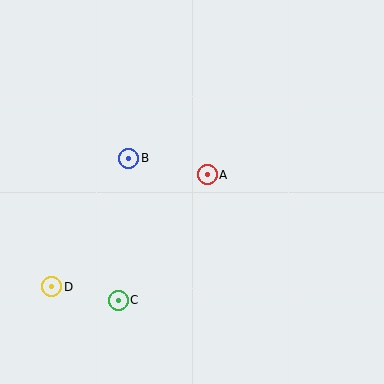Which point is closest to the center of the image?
Point A at (207, 175) is closest to the center.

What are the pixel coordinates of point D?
Point D is at (52, 287).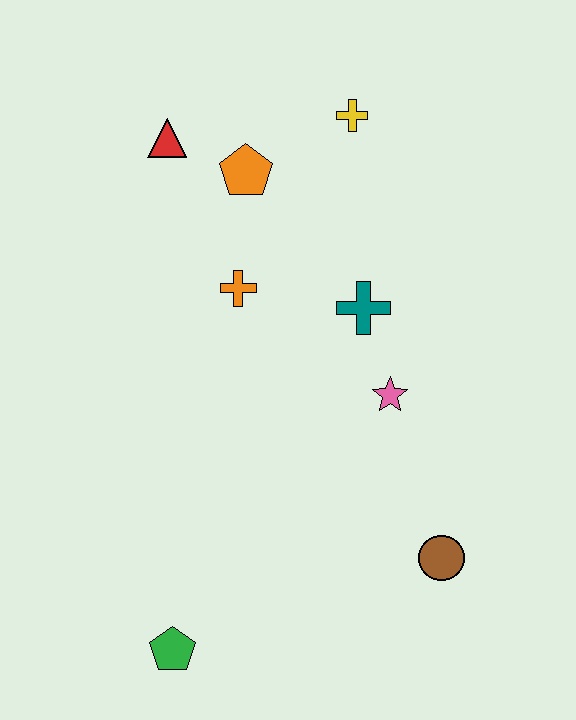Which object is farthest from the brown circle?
The red triangle is farthest from the brown circle.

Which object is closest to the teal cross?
The pink star is closest to the teal cross.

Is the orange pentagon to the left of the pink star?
Yes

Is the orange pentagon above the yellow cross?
No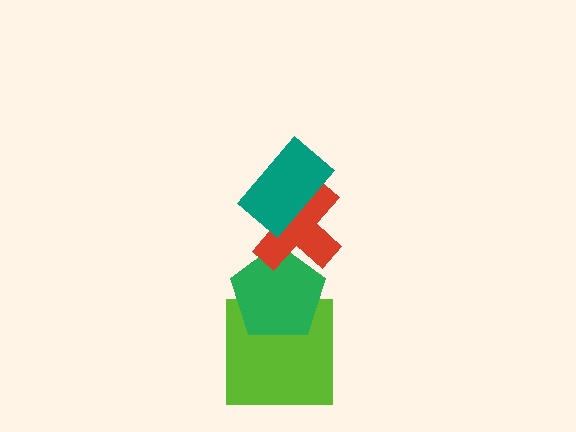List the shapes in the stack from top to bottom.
From top to bottom: the teal rectangle, the red cross, the green pentagon, the lime square.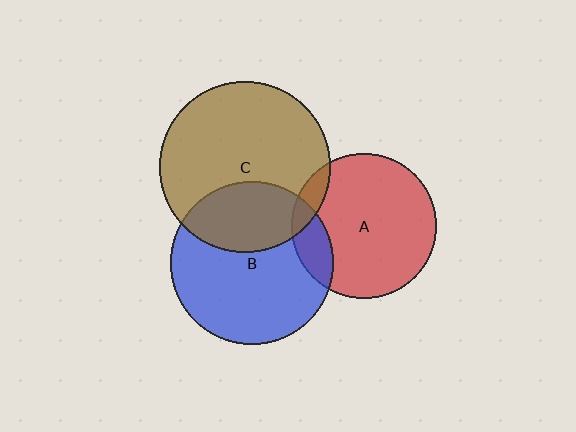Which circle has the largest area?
Circle C (brown).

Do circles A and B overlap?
Yes.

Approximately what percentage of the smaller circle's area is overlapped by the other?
Approximately 15%.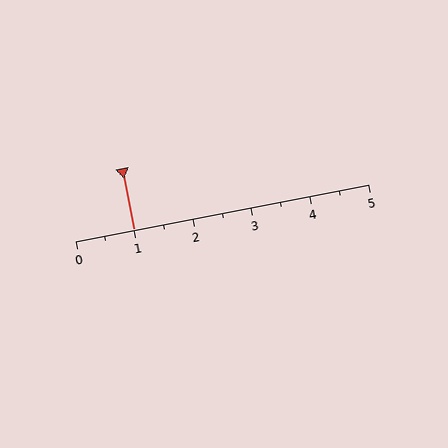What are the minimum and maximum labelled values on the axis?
The axis runs from 0 to 5.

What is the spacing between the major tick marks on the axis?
The major ticks are spaced 1 apart.